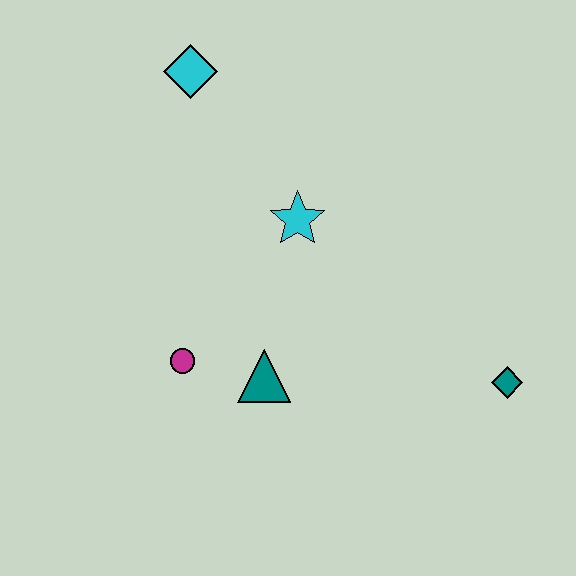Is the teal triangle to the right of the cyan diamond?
Yes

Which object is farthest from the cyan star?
The teal diamond is farthest from the cyan star.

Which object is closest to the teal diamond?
The teal triangle is closest to the teal diamond.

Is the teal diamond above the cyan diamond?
No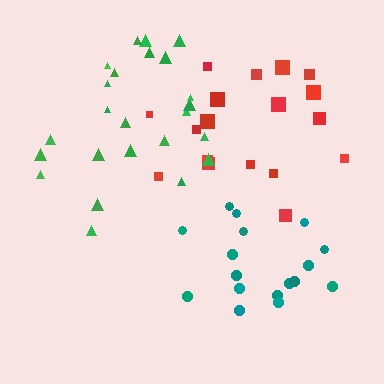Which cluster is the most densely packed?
Teal.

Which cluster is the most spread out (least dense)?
Green.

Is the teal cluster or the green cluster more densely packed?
Teal.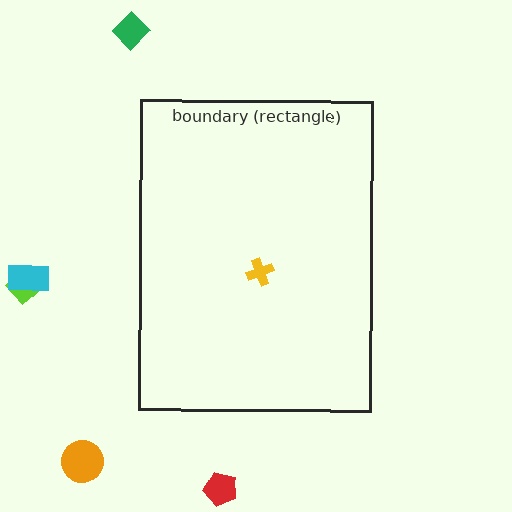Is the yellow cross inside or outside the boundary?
Inside.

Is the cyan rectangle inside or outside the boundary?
Outside.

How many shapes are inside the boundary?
1 inside, 5 outside.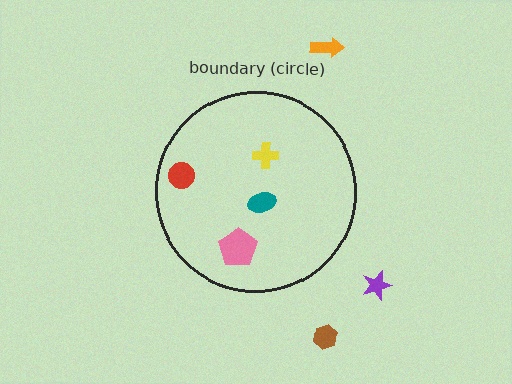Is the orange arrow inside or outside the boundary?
Outside.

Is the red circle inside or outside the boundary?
Inside.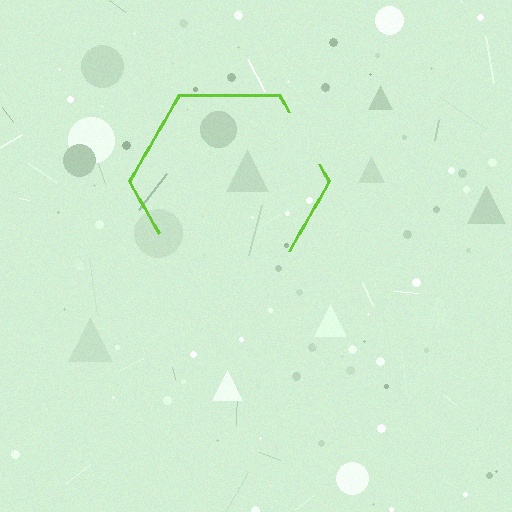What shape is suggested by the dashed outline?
The dashed outline suggests a hexagon.